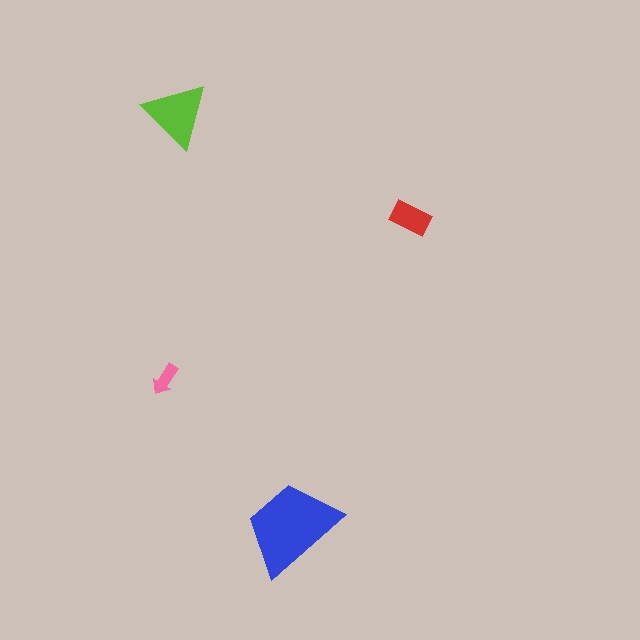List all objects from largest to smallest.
The blue trapezoid, the lime triangle, the red rectangle, the pink arrow.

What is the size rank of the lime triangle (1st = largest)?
2nd.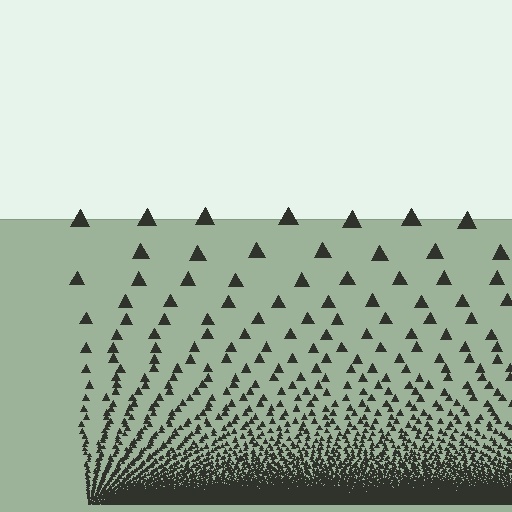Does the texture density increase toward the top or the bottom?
Density increases toward the bottom.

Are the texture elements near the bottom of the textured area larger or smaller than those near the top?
Smaller. The gradient is inverted — elements near the bottom are smaller and denser.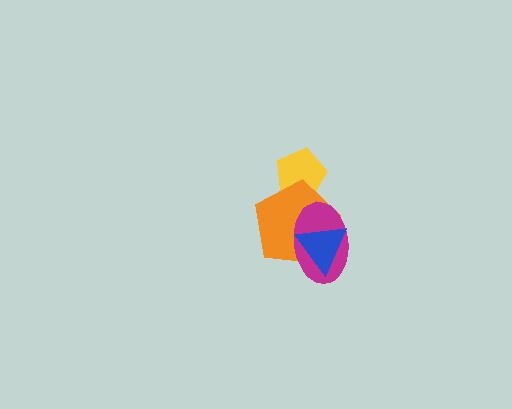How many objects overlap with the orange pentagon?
3 objects overlap with the orange pentagon.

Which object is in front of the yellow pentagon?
The orange pentagon is in front of the yellow pentagon.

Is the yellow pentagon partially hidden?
Yes, it is partially covered by another shape.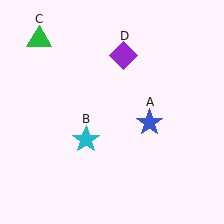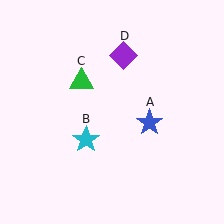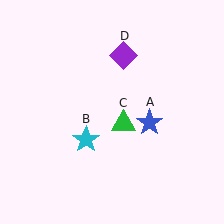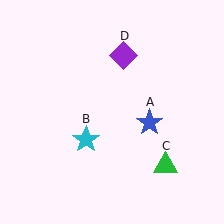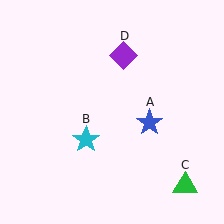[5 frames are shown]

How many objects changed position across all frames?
1 object changed position: green triangle (object C).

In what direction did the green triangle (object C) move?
The green triangle (object C) moved down and to the right.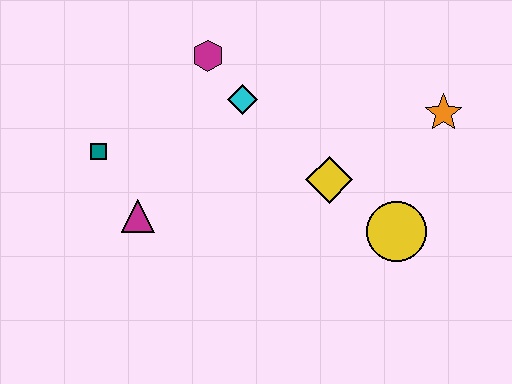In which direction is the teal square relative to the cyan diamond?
The teal square is to the left of the cyan diamond.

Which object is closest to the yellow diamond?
The yellow circle is closest to the yellow diamond.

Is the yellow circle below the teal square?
Yes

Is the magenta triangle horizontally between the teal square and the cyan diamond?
Yes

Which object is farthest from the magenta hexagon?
The yellow circle is farthest from the magenta hexagon.